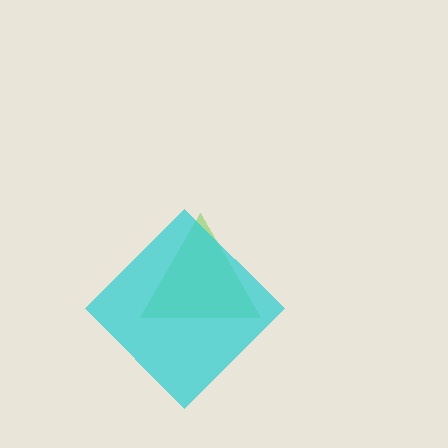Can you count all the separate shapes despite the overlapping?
Yes, there are 2 separate shapes.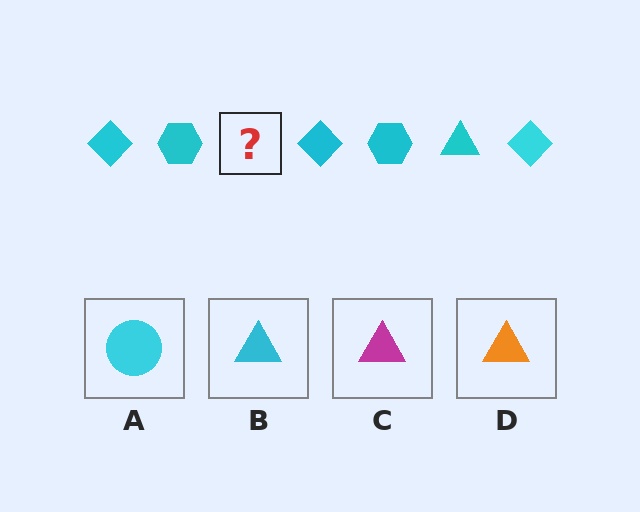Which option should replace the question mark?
Option B.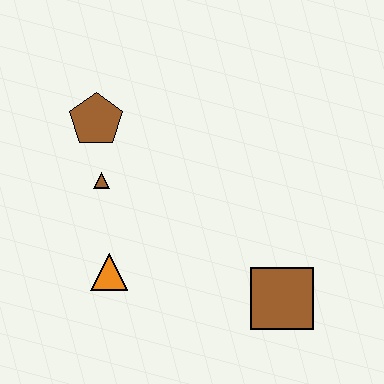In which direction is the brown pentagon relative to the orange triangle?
The brown pentagon is above the orange triangle.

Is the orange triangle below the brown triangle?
Yes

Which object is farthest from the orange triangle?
The brown square is farthest from the orange triangle.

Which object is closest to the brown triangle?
The brown pentagon is closest to the brown triangle.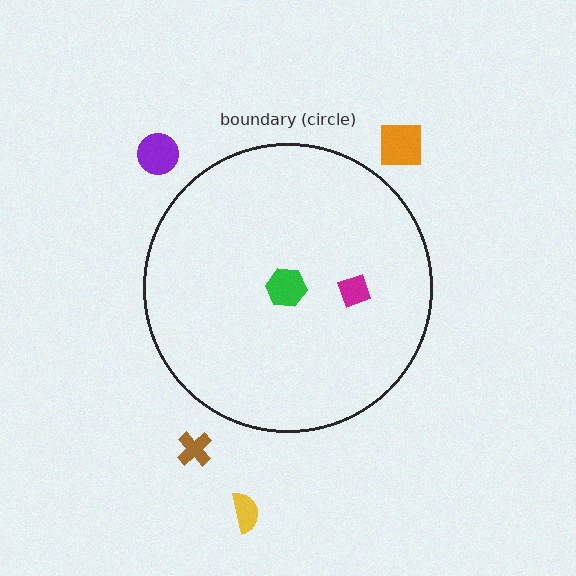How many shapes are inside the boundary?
2 inside, 4 outside.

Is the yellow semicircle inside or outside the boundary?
Outside.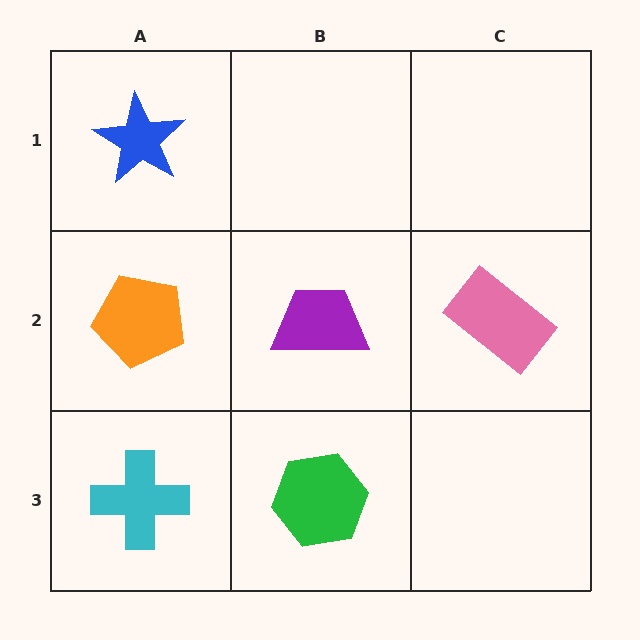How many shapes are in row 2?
3 shapes.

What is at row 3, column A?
A cyan cross.